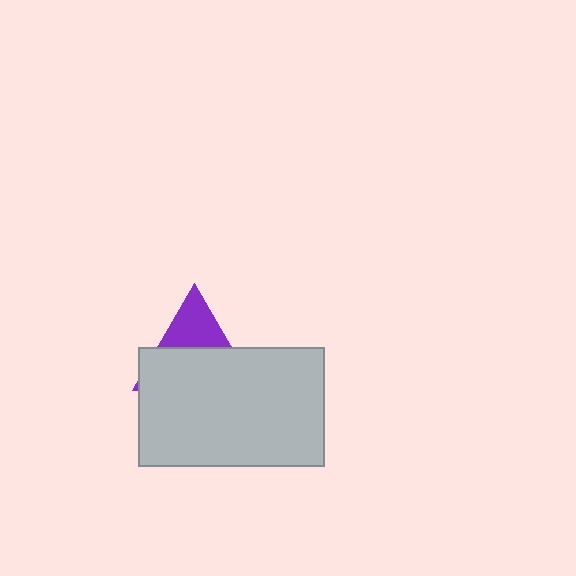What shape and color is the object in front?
The object in front is a light gray rectangle.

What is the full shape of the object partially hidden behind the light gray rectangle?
The partially hidden object is a purple triangle.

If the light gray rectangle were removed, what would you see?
You would see the complete purple triangle.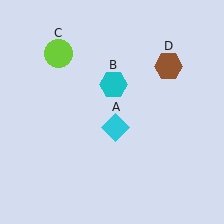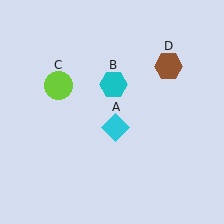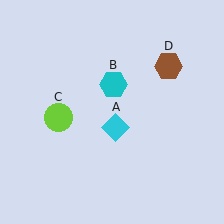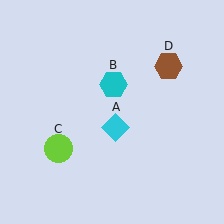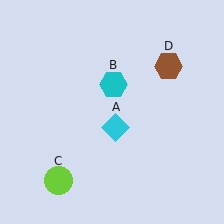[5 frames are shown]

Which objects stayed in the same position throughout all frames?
Cyan diamond (object A) and cyan hexagon (object B) and brown hexagon (object D) remained stationary.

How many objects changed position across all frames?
1 object changed position: lime circle (object C).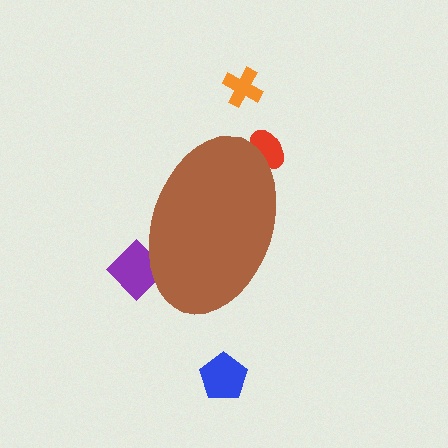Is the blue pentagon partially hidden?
No, the blue pentagon is fully visible.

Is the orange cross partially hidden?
No, the orange cross is fully visible.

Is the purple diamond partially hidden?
Yes, the purple diamond is partially hidden behind the brown ellipse.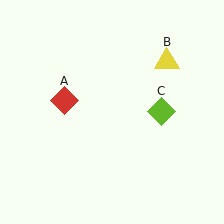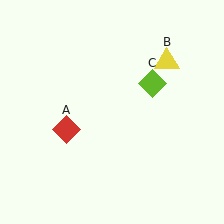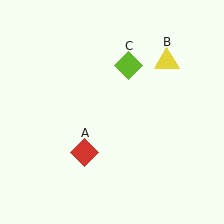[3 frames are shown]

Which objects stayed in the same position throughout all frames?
Yellow triangle (object B) remained stationary.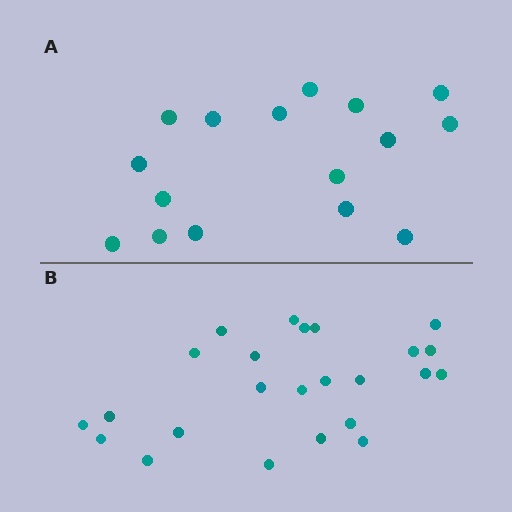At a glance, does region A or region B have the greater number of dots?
Region B (the bottom region) has more dots.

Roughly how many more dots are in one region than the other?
Region B has roughly 8 or so more dots than region A.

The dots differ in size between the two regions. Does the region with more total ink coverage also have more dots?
No. Region A has more total ink coverage because its dots are larger, but region B actually contains more individual dots. Total area can be misleading — the number of items is what matters here.